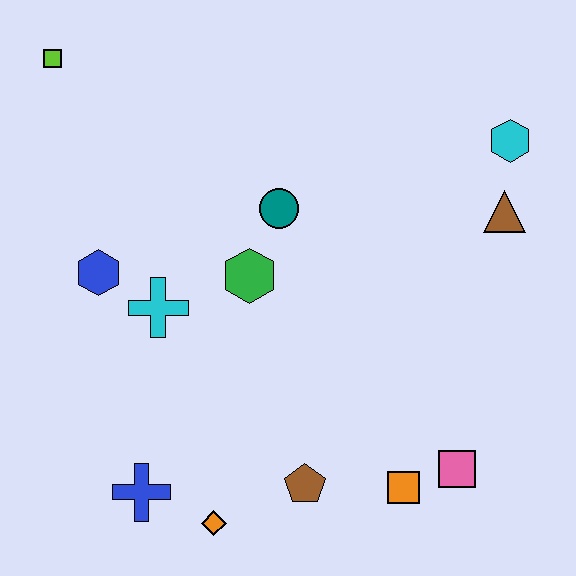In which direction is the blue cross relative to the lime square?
The blue cross is below the lime square.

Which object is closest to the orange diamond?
The blue cross is closest to the orange diamond.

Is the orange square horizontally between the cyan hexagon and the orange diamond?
Yes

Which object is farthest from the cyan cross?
The cyan hexagon is farthest from the cyan cross.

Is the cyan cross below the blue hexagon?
Yes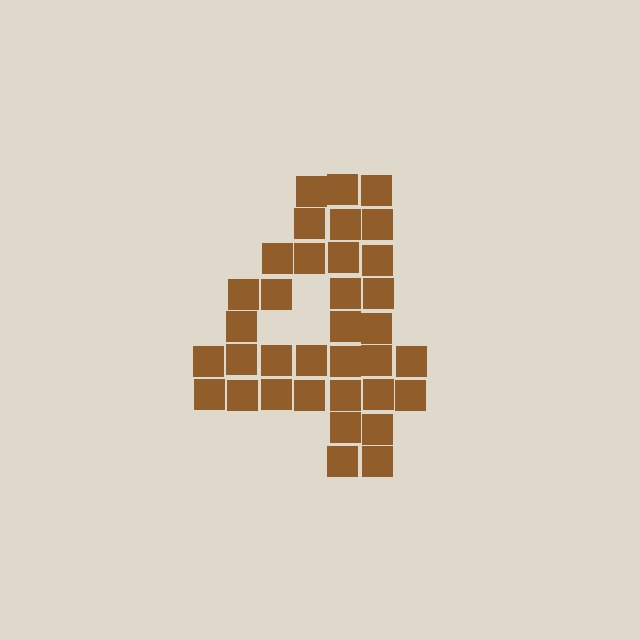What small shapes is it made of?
It is made of small squares.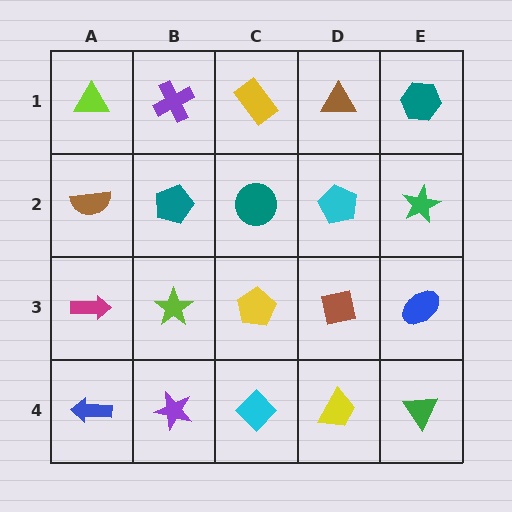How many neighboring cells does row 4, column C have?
3.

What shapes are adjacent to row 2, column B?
A purple cross (row 1, column B), a lime star (row 3, column B), a brown semicircle (row 2, column A), a teal circle (row 2, column C).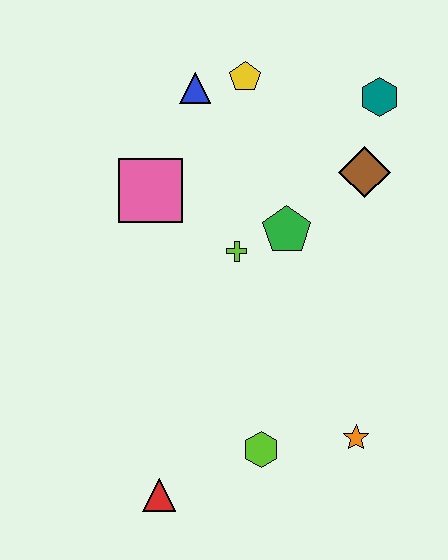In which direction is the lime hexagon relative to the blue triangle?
The lime hexagon is below the blue triangle.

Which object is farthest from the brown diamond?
The red triangle is farthest from the brown diamond.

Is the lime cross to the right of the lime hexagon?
No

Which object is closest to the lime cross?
The green pentagon is closest to the lime cross.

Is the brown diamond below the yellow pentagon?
Yes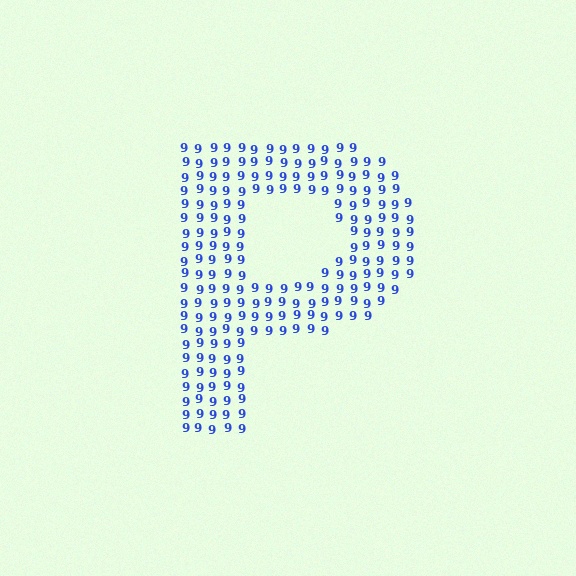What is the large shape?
The large shape is the letter P.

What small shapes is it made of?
It is made of small digit 9's.